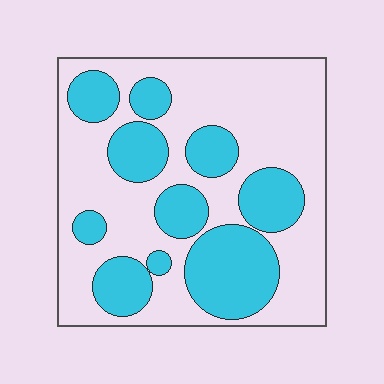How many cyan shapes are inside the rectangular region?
10.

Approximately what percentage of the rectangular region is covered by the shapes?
Approximately 35%.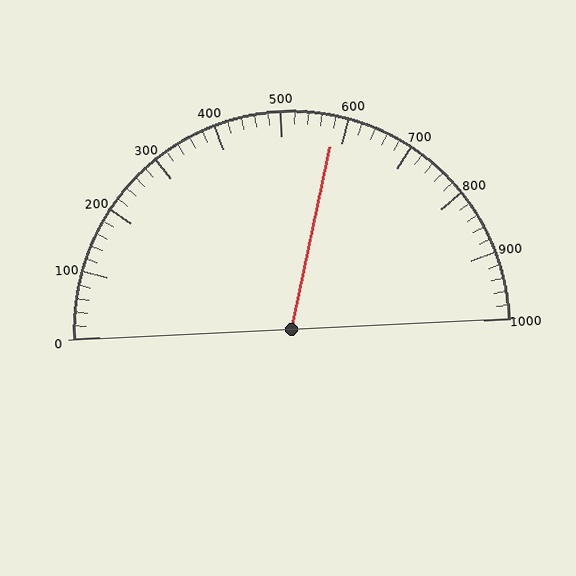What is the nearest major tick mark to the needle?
The nearest major tick mark is 600.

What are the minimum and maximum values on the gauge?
The gauge ranges from 0 to 1000.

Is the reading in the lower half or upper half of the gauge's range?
The reading is in the upper half of the range (0 to 1000).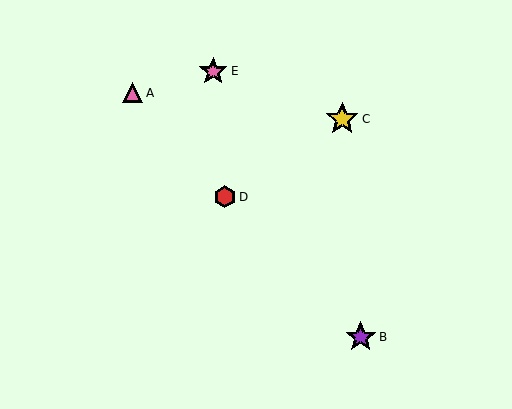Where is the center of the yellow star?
The center of the yellow star is at (342, 119).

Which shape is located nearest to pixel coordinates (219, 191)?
The red hexagon (labeled D) at (225, 197) is nearest to that location.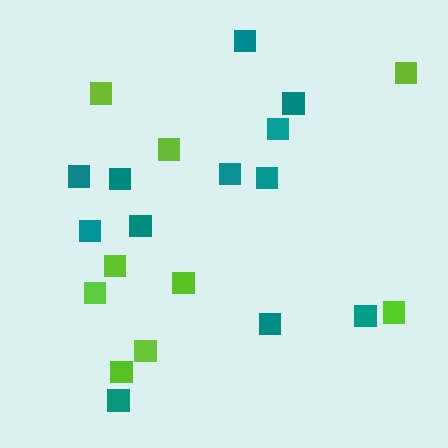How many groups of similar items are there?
There are 2 groups: one group of teal squares (12) and one group of lime squares (9).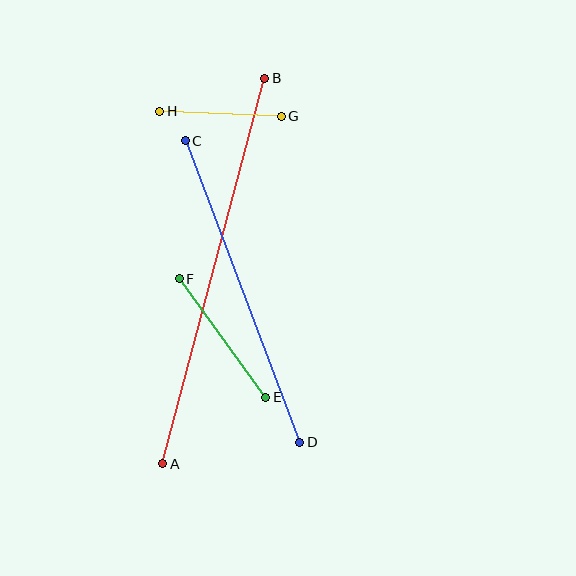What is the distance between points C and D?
The distance is approximately 323 pixels.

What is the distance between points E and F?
The distance is approximately 146 pixels.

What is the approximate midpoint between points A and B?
The midpoint is at approximately (214, 271) pixels.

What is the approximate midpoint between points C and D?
The midpoint is at approximately (242, 292) pixels.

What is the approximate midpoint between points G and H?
The midpoint is at approximately (220, 114) pixels.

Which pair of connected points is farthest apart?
Points A and B are farthest apart.